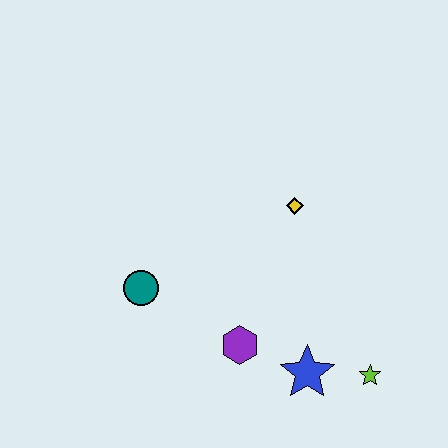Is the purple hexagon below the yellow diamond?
Yes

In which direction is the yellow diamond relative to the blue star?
The yellow diamond is above the blue star.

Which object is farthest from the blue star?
The teal circle is farthest from the blue star.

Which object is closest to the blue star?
The lime star is closest to the blue star.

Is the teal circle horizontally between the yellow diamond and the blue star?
No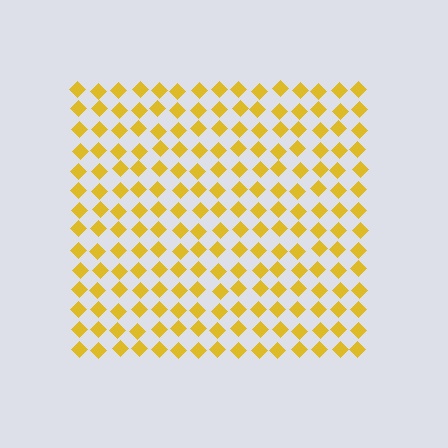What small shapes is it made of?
It is made of small diamonds.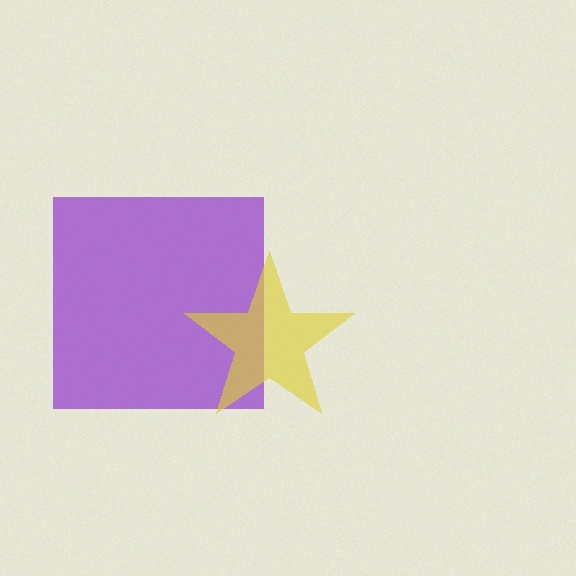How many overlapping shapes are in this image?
There are 2 overlapping shapes in the image.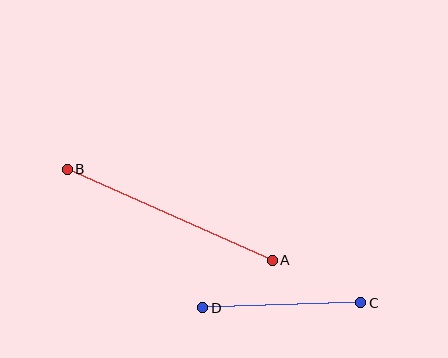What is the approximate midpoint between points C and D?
The midpoint is at approximately (282, 305) pixels.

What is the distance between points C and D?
The distance is approximately 158 pixels.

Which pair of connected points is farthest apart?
Points A and B are farthest apart.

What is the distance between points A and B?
The distance is approximately 224 pixels.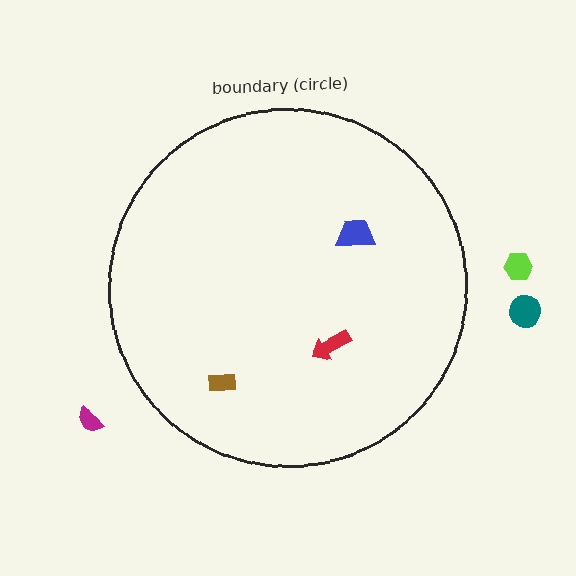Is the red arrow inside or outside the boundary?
Inside.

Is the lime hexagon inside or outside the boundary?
Outside.